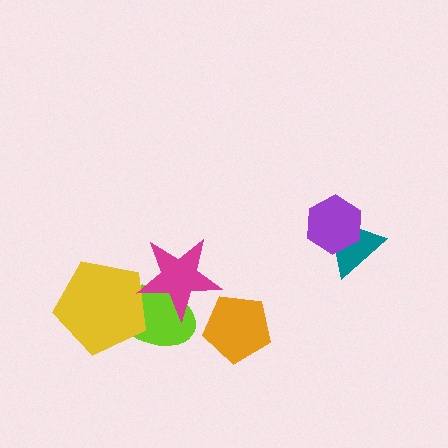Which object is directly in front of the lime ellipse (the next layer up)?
The yellow pentagon is directly in front of the lime ellipse.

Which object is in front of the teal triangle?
The purple hexagon is in front of the teal triangle.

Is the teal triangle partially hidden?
Yes, it is partially covered by another shape.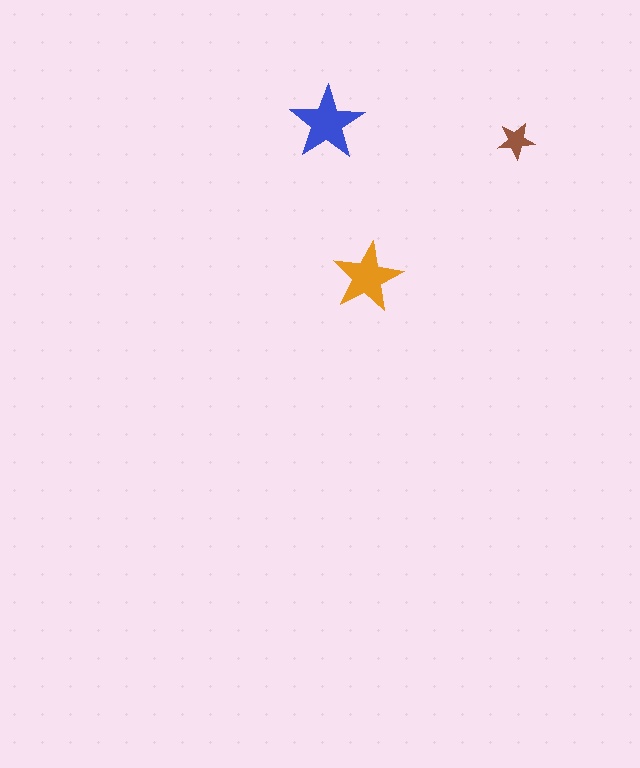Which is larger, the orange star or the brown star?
The orange one.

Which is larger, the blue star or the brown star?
The blue one.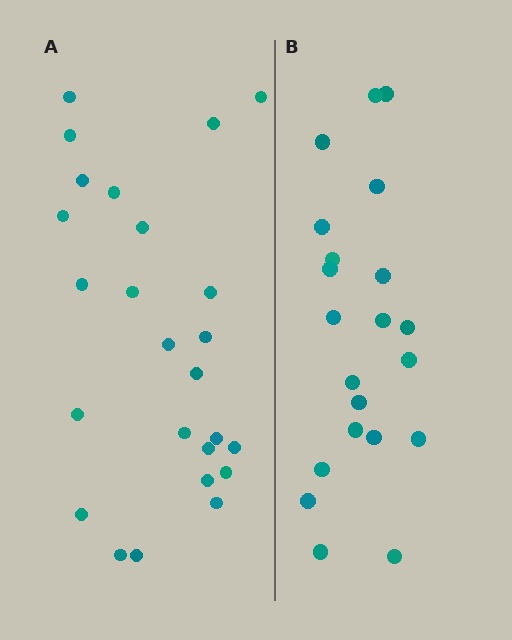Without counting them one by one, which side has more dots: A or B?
Region A (the left region) has more dots.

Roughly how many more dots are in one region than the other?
Region A has about 4 more dots than region B.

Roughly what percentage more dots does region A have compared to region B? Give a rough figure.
About 20% more.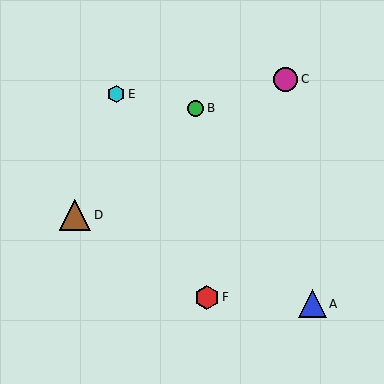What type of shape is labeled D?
Shape D is a brown triangle.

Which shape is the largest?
The brown triangle (labeled D) is the largest.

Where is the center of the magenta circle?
The center of the magenta circle is at (286, 79).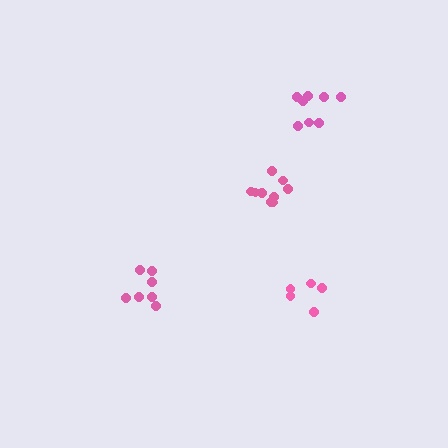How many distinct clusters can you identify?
There are 4 distinct clusters.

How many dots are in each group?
Group 1: 8 dots, Group 2: 7 dots, Group 3: 9 dots, Group 4: 5 dots (29 total).